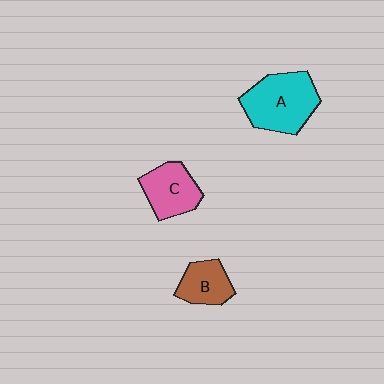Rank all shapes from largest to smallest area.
From largest to smallest: A (cyan), C (pink), B (brown).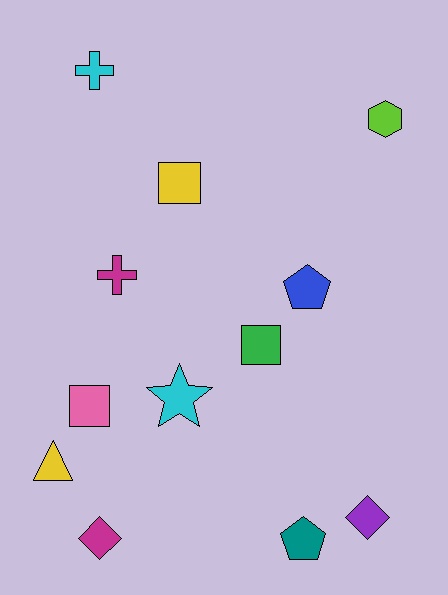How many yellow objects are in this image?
There are 2 yellow objects.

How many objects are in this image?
There are 12 objects.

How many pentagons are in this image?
There are 2 pentagons.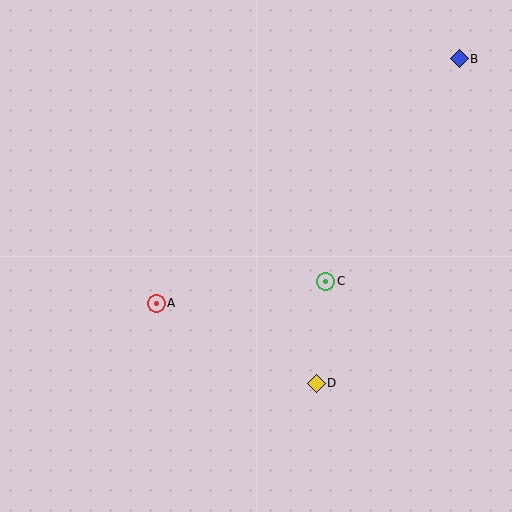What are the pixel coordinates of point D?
Point D is at (316, 383).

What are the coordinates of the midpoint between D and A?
The midpoint between D and A is at (236, 343).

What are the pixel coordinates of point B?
Point B is at (459, 59).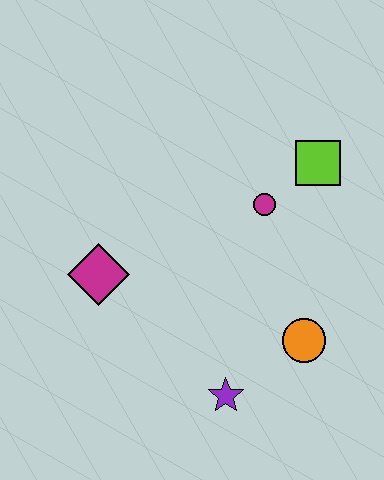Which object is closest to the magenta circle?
The lime square is closest to the magenta circle.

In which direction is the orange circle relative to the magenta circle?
The orange circle is below the magenta circle.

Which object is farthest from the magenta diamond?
The lime square is farthest from the magenta diamond.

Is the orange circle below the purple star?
No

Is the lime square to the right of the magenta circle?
Yes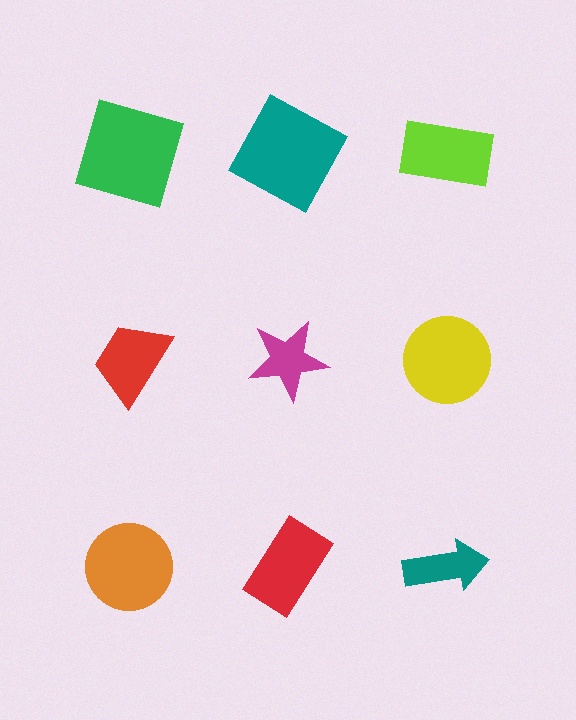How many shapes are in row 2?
3 shapes.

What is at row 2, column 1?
A red trapezoid.